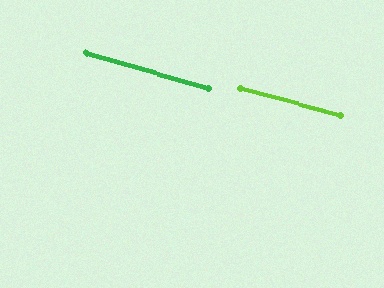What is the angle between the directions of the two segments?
Approximately 1 degree.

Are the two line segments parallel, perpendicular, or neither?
Parallel — their directions differ by only 1.1°.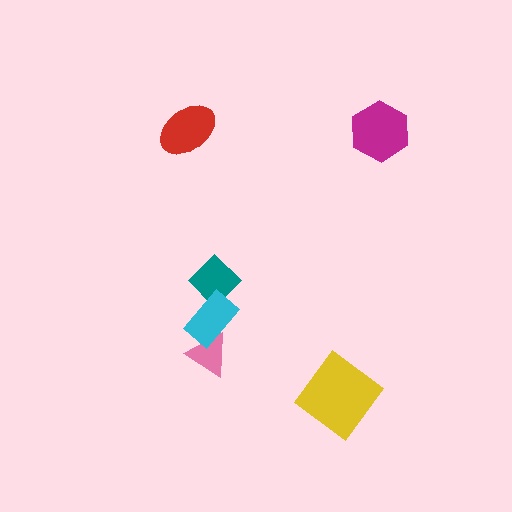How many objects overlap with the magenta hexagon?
0 objects overlap with the magenta hexagon.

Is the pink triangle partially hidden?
Yes, it is partially covered by another shape.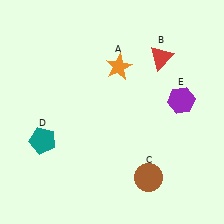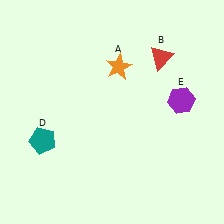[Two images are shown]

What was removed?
The brown circle (C) was removed in Image 2.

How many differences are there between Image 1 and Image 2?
There is 1 difference between the two images.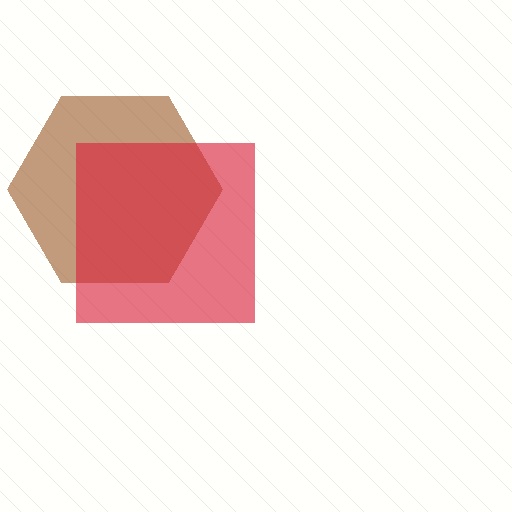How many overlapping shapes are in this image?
There are 2 overlapping shapes in the image.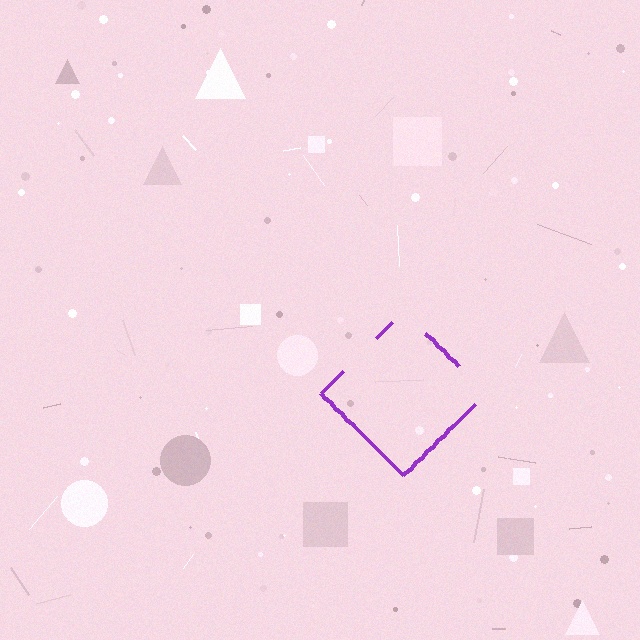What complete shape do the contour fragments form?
The contour fragments form a diamond.